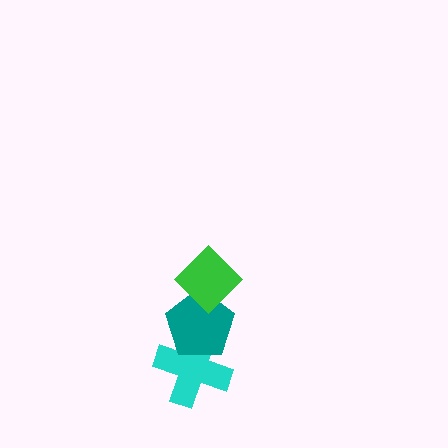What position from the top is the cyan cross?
The cyan cross is 3rd from the top.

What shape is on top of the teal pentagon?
The green diamond is on top of the teal pentagon.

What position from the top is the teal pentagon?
The teal pentagon is 2nd from the top.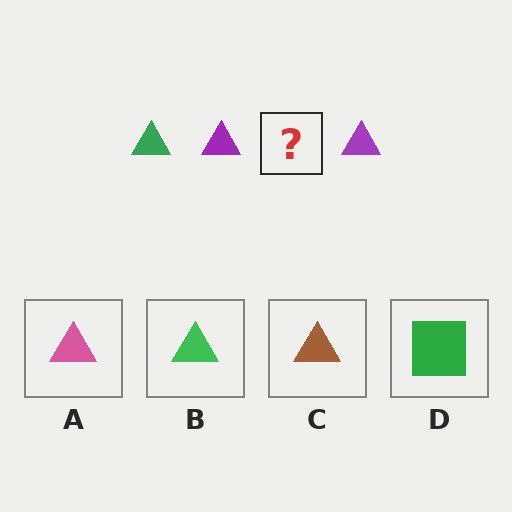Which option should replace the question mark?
Option B.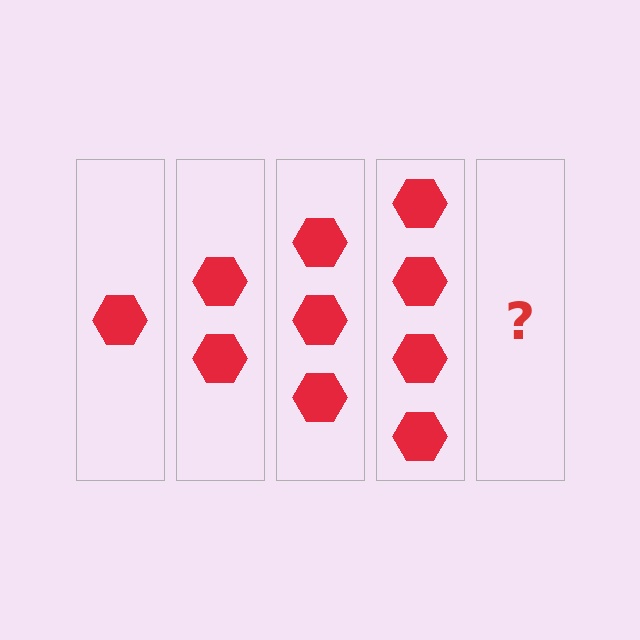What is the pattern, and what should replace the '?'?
The pattern is that each step adds one more hexagon. The '?' should be 5 hexagons.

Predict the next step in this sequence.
The next step is 5 hexagons.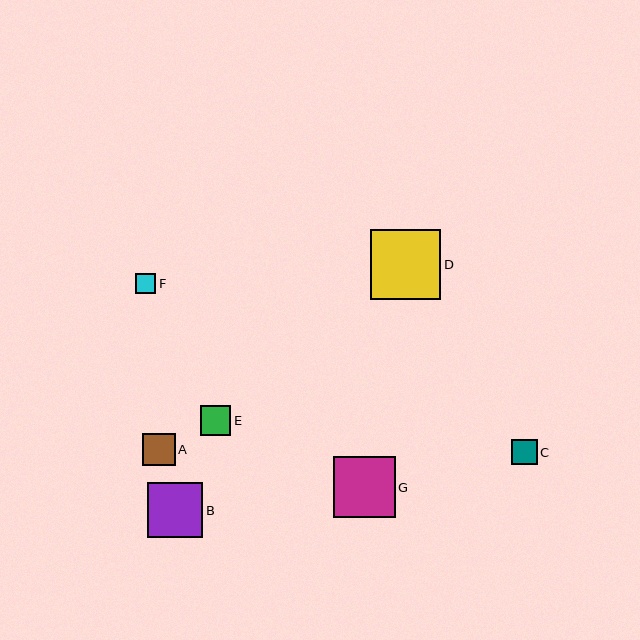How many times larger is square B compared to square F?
Square B is approximately 2.8 times the size of square F.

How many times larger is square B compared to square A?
Square B is approximately 1.7 times the size of square A.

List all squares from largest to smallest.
From largest to smallest: D, G, B, A, E, C, F.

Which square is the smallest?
Square F is the smallest with a size of approximately 20 pixels.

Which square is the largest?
Square D is the largest with a size of approximately 70 pixels.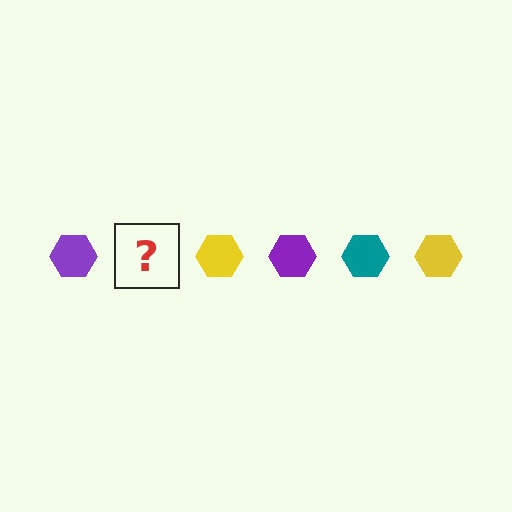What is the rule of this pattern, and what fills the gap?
The rule is that the pattern cycles through purple, teal, yellow hexagons. The gap should be filled with a teal hexagon.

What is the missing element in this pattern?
The missing element is a teal hexagon.